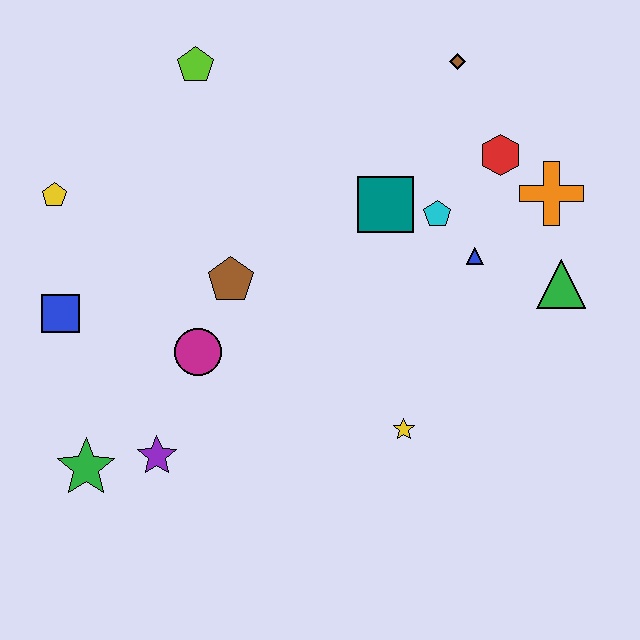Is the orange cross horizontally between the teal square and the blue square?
No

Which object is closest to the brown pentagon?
The magenta circle is closest to the brown pentagon.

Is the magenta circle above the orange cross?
No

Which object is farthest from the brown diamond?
The green star is farthest from the brown diamond.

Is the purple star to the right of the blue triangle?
No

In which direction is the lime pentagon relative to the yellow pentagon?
The lime pentagon is to the right of the yellow pentagon.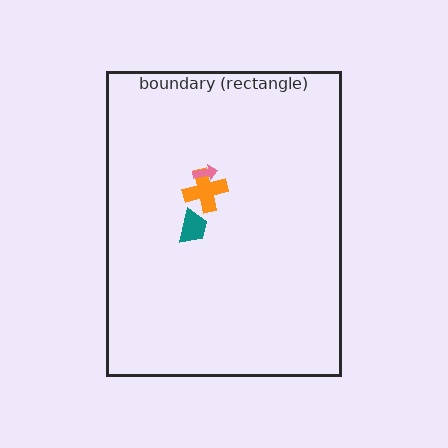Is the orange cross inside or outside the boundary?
Inside.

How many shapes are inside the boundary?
3 inside, 0 outside.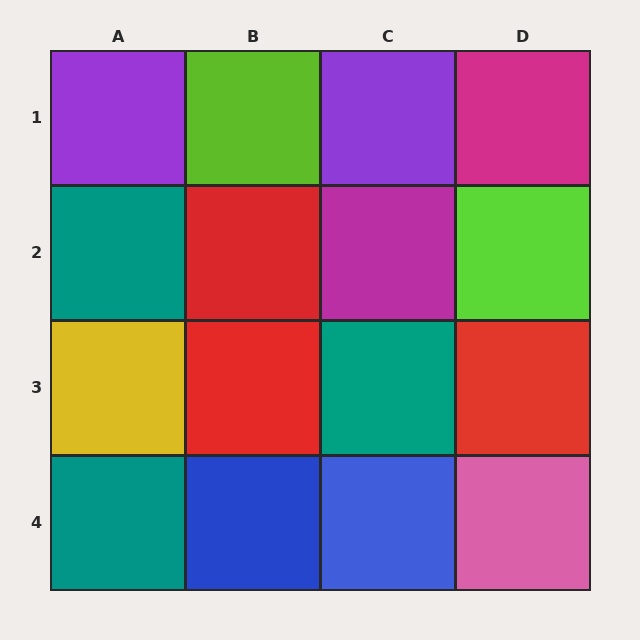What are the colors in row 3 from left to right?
Yellow, red, teal, red.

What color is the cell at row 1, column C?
Purple.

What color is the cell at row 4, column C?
Blue.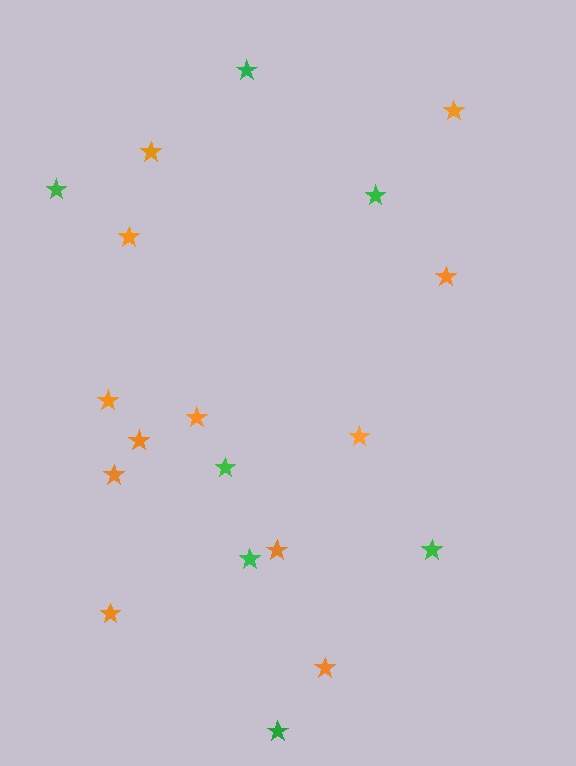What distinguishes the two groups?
There are 2 groups: one group of orange stars (12) and one group of green stars (7).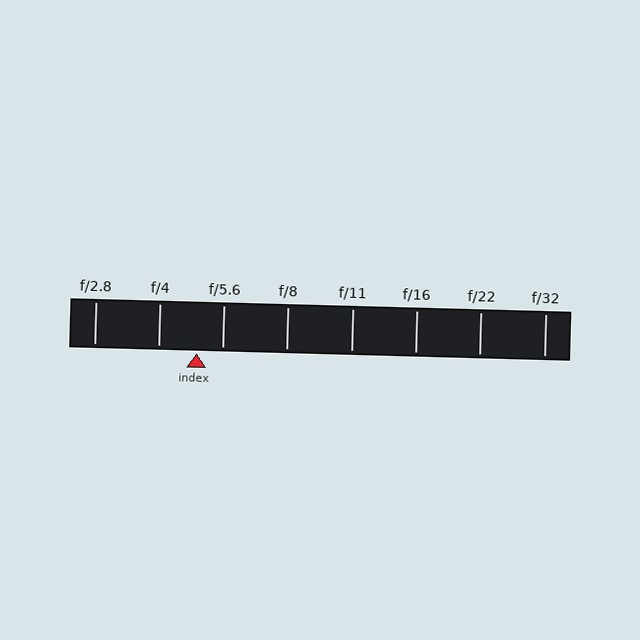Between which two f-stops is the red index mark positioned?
The index mark is between f/4 and f/5.6.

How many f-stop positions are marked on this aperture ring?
There are 8 f-stop positions marked.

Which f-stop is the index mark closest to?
The index mark is closest to f/5.6.